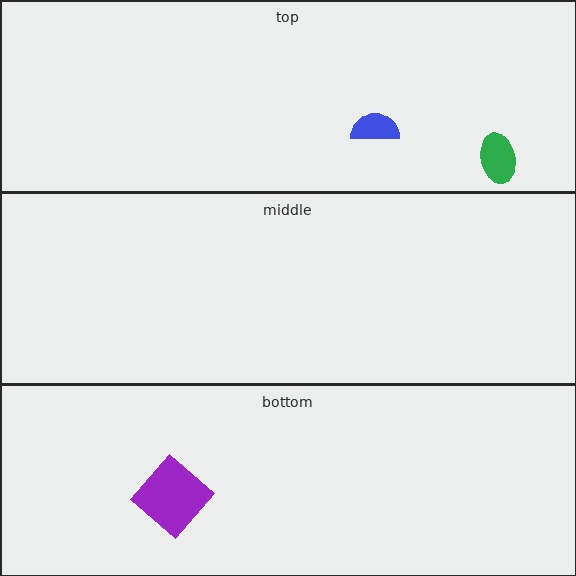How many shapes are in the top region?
2.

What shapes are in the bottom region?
The purple diamond.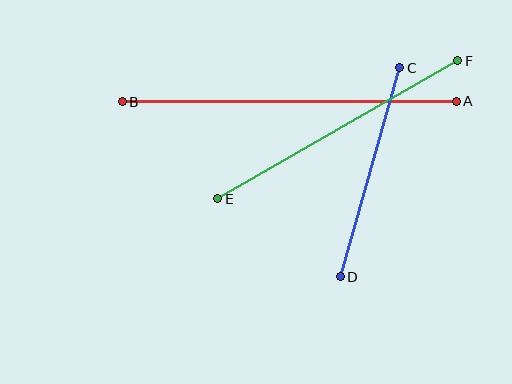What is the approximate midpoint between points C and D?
The midpoint is at approximately (370, 172) pixels.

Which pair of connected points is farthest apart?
Points A and B are farthest apart.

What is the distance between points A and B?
The distance is approximately 334 pixels.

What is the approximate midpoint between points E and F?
The midpoint is at approximately (338, 130) pixels.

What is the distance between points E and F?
The distance is approximately 277 pixels.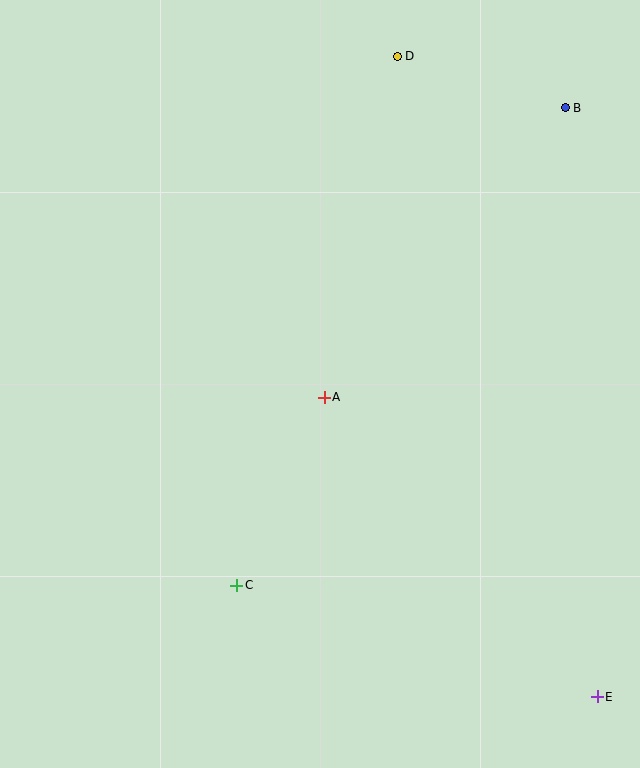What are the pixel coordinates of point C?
Point C is at (237, 585).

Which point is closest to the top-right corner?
Point B is closest to the top-right corner.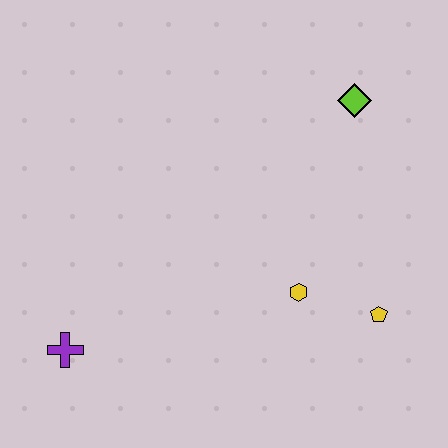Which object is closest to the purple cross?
The yellow hexagon is closest to the purple cross.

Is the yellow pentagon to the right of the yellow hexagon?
Yes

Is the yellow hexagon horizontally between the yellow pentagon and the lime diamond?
No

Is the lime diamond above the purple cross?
Yes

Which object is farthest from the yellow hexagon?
The purple cross is farthest from the yellow hexagon.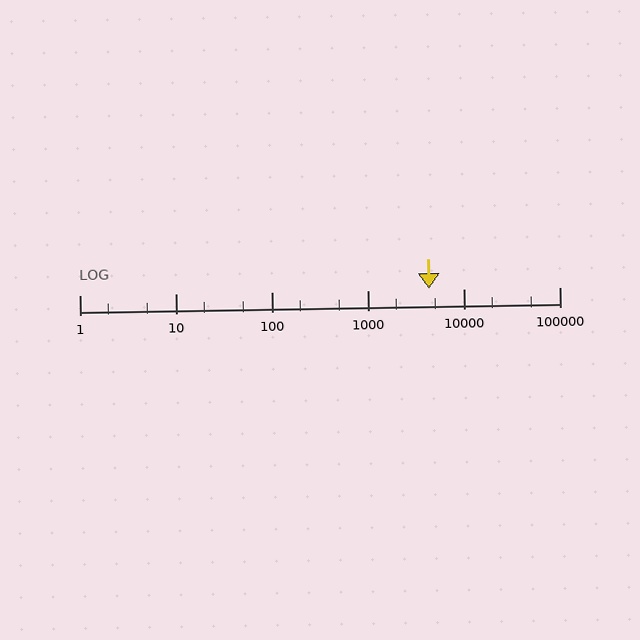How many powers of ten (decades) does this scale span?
The scale spans 5 decades, from 1 to 100000.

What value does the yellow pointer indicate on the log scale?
The pointer indicates approximately 4400.